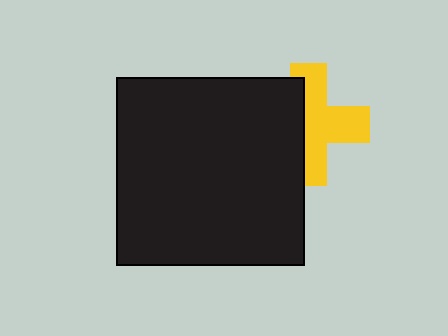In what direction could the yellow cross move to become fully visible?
The yellow cross could move right. That would shift it out from behind the black square entirely.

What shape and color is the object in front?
The object in front is a black square.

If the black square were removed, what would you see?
You would see the complete yellow cross.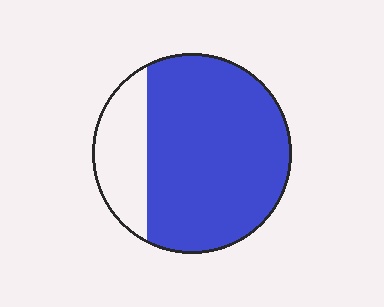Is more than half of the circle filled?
Yes.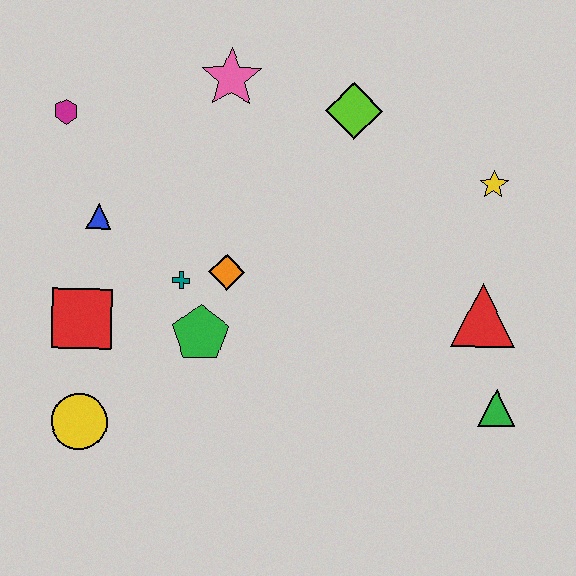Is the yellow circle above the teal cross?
No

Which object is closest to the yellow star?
The red triangle is closest to the yellow star.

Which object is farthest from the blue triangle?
The green triangle is farthest from the blue triangle.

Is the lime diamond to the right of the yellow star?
No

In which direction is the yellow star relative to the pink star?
The yellow star is to the right of the pink star.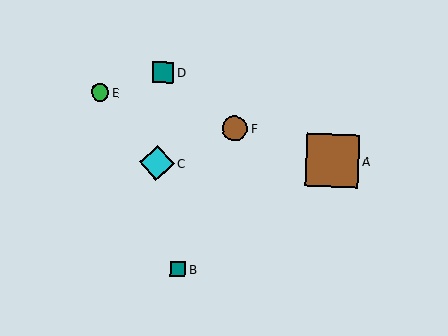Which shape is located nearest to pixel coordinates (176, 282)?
The teal square (labeled B) at (178, 269) is nearest to that location.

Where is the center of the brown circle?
The center of the brown circle is at (235, 128).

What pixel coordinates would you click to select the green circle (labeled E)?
Click at (100, 93) to select the green circle E.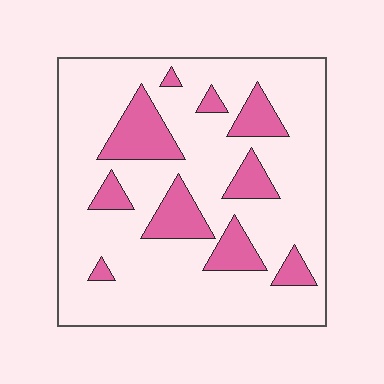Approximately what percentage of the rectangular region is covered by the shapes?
Approximately 20%.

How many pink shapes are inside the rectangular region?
10.